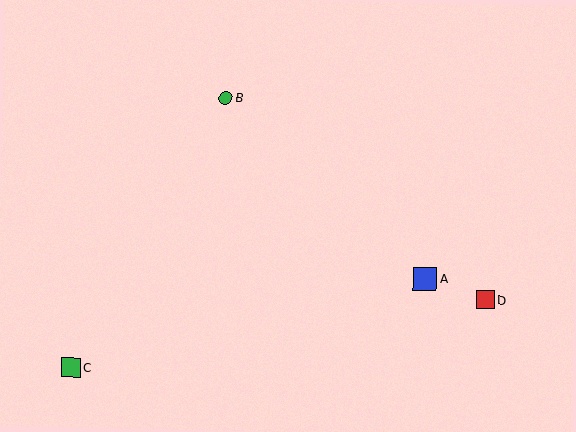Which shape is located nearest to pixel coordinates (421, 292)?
The blue square (labeled A) at (425, 279) is nearest to that location.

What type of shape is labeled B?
Shape B is a green circle.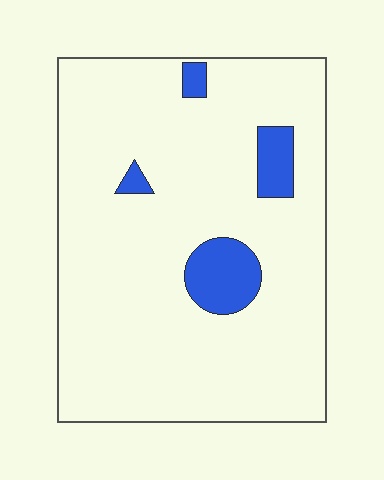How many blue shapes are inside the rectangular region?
4.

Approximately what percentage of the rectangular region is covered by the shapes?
Approximately 10%.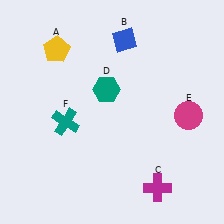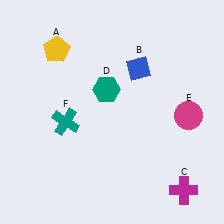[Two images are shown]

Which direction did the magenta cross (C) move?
The magenta cross (C) moved right.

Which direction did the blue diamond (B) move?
The blue diamond (B) moved down.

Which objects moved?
The objects that moved are: the blue diamond (B), the magenta cross (C).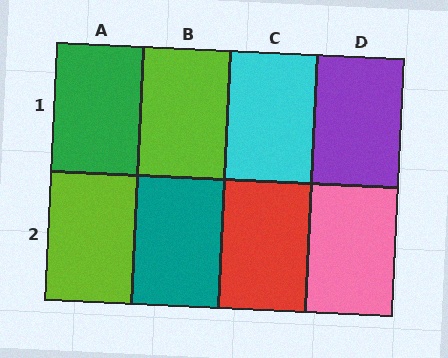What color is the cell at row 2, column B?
Teal.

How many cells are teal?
1 cell is teal.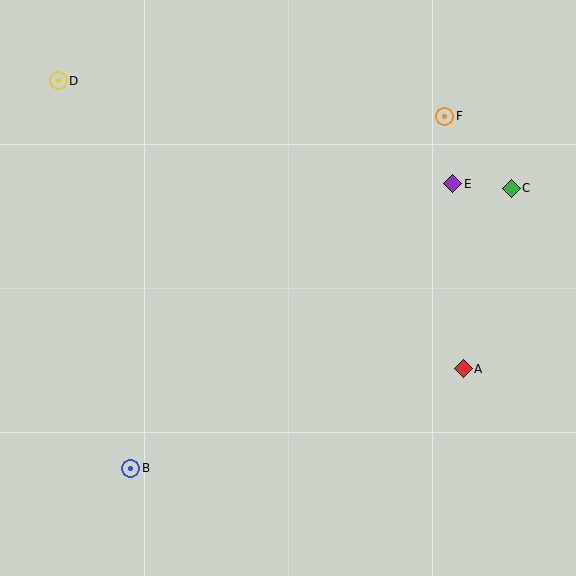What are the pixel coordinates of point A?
Point A is at (463, 369).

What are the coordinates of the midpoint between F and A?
The midpoint between F and A is at (454, 243).